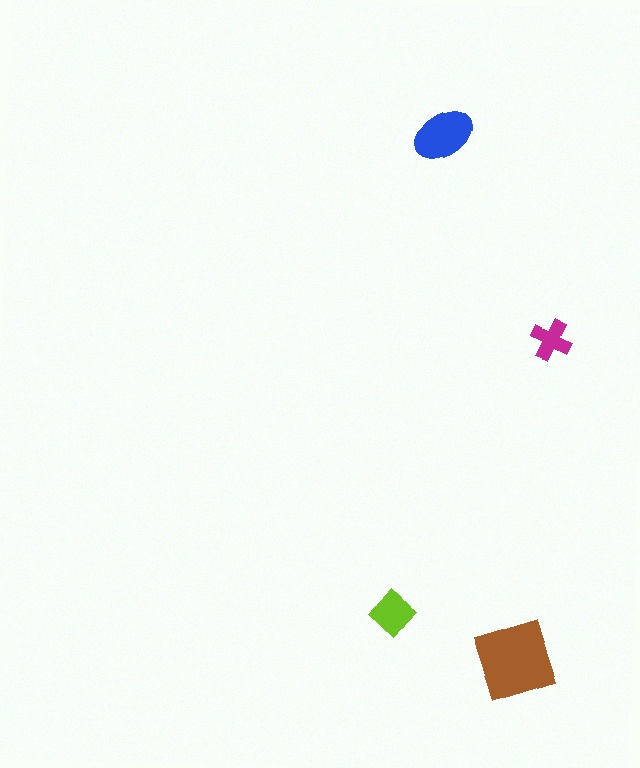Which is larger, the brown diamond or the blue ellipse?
The brown diamond.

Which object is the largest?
The brown diamond.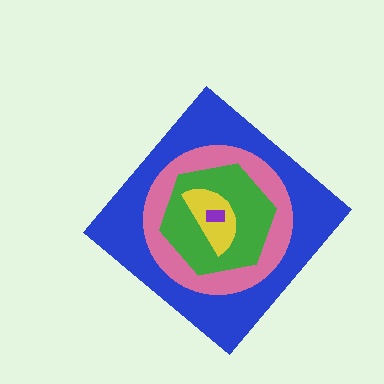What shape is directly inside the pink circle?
The green hexagon.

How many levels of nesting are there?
5.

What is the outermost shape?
The blue diamond.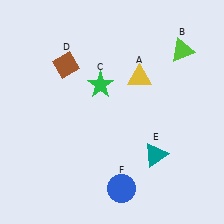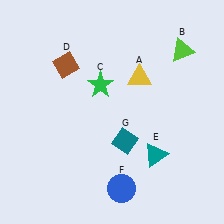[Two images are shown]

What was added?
A teal diamond (G) was added in Image 2.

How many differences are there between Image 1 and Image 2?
There is 1 difference between the two images.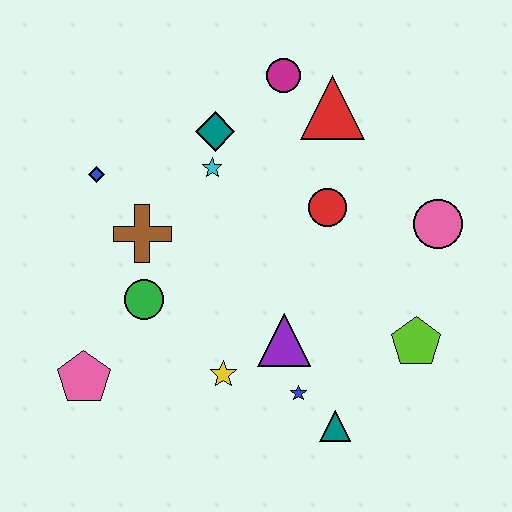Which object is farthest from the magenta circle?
The pink pentagon is farthest from the magenta circle.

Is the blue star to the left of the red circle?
Yes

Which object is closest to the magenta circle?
The red triangle is closest to the magenta circle.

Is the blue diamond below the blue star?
No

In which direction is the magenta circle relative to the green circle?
The magenta circle is above the green circle.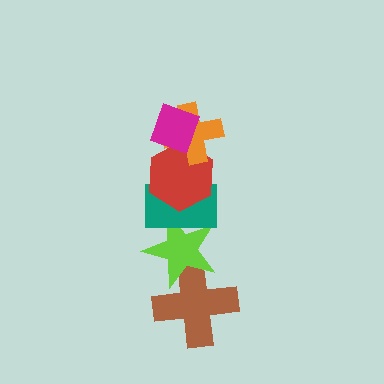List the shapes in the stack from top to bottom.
From top to bottom: the magenta diamond, the orange cross, the red hexagon, the teal rectangle, the lime star, the brown cross.